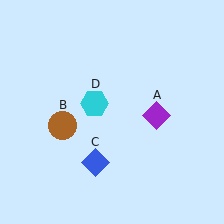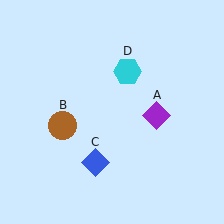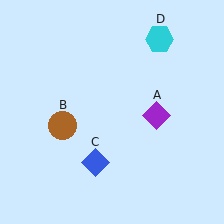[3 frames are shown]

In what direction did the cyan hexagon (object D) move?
The cyan hexagon (object D) moved up and to the right.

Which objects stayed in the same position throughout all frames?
Purple diamond (object A) and brown circle (object B) and blue diamond (object C) remained stationary.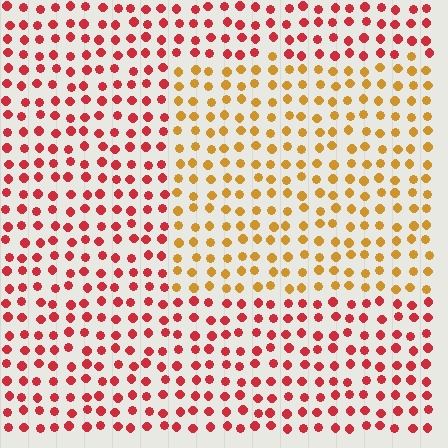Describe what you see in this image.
The image is filled with small red elements in a uniform arrangement. A rectangle-shaped region is visible where the elements are tinted to a slightly different hue, forming a subtle color boundary.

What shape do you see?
I see a rectangle.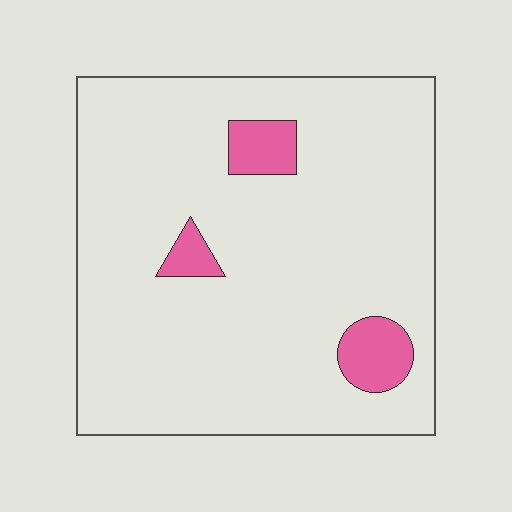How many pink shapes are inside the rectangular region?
3.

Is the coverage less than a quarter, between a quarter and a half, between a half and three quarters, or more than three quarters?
Less than a quarter.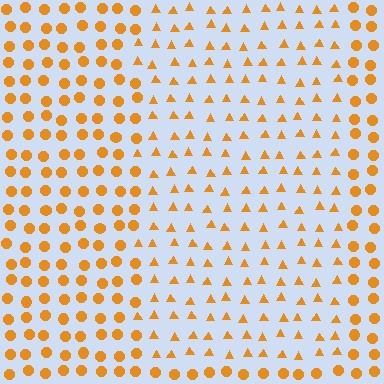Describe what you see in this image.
The image is filled with small orange elements arranged in a uniform grid. A rectangle-shaped region contains triangles, while the surrounding area contains circles. The boundary is defined purely by the change in element shape.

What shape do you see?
I see a rectangle.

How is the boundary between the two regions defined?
The boundary is defined by a change in element shape: triangles inside vs. circles outside. All elements share the same color and spacing.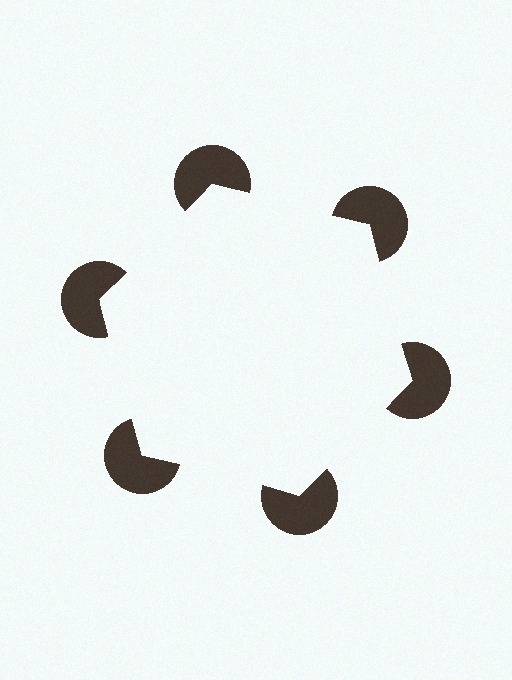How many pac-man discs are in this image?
There are 6 — one at each vertex of the illusory hexagon.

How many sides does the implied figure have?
6 sides.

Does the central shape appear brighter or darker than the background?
It typically appears slightly brighter than the background, even though no actual brightness change is drawn.